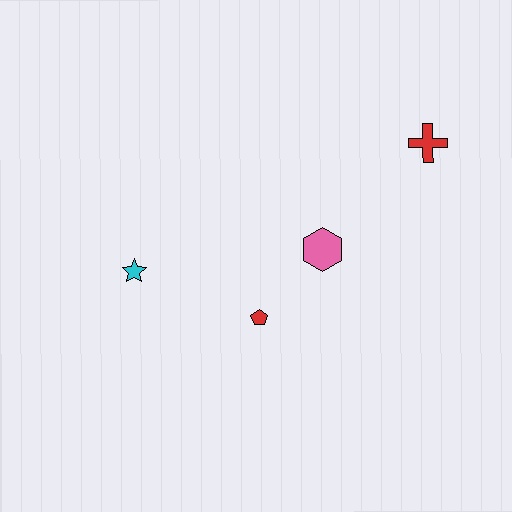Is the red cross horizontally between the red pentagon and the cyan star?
No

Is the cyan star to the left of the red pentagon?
Yes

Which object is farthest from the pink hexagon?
The cyan star is farthest from the pink hexagon.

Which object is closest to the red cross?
The pink hexagon is closest to the red cross.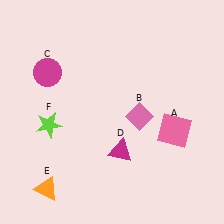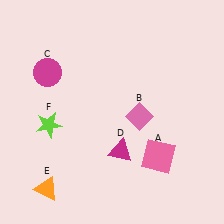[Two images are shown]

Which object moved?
The pink square (A) moved down.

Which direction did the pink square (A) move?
The pink square (A) moved down.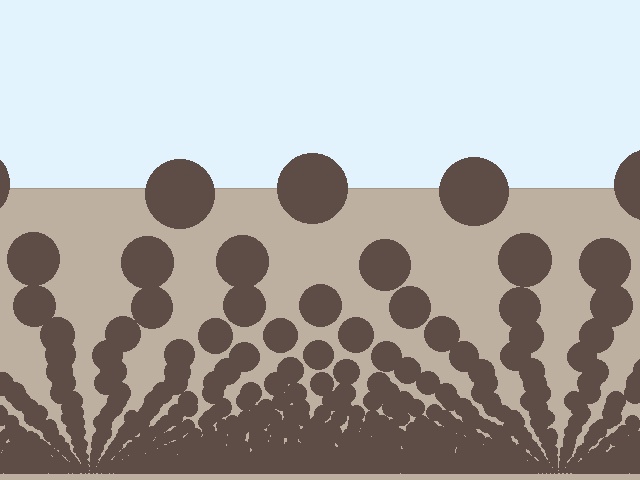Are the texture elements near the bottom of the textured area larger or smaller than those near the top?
Smaller. The gradient is inverted — elements near the bottom are smaller and denser.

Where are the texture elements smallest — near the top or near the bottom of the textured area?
Near the bottom.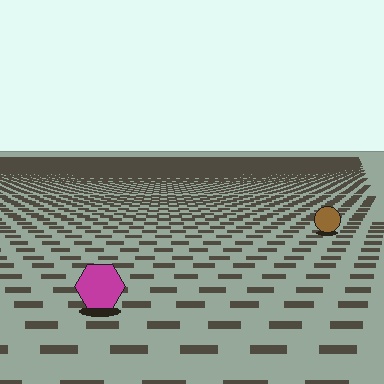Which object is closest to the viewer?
The magenta hexagon is closest. The texture marks near it are larger and more spread out.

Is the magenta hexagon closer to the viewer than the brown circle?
Yes. The magenta hexagon is closer — you can tell from the texture gradient: the ground texture is coarser near it.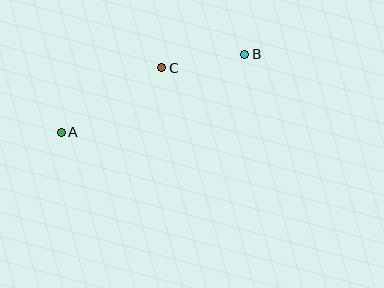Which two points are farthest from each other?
Points A and B are farthest from each other.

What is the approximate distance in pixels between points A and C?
The distance between A and C is approximately 119 pixels.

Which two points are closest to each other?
Points B and C are closest to each other.